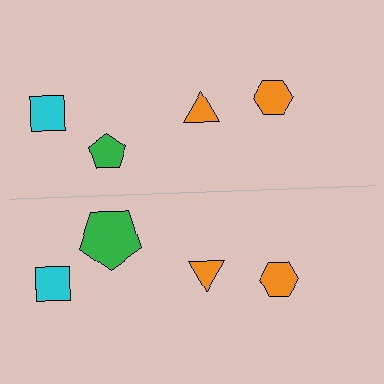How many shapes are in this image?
There are 8 shapes in this image.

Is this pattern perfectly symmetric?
No, the pattern is not perfectly symmetric. The green pentagon on the bottom side has a different size than its mirror counterpart.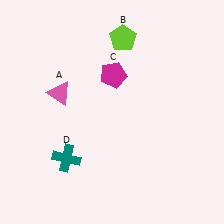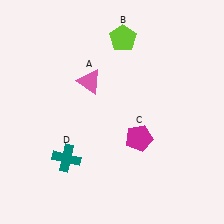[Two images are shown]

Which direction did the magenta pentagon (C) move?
The magenta pentagon (C) moved down.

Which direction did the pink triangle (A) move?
The pink triangle (A) moved right.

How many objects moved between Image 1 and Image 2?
2 objects moved between the two images.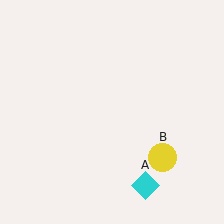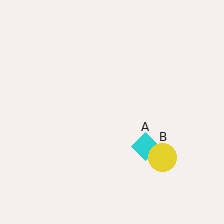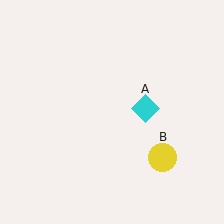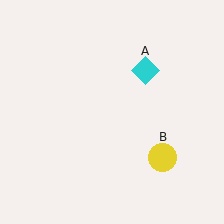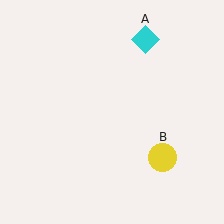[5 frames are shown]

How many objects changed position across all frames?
1 object changed position: cyan diamond (object A).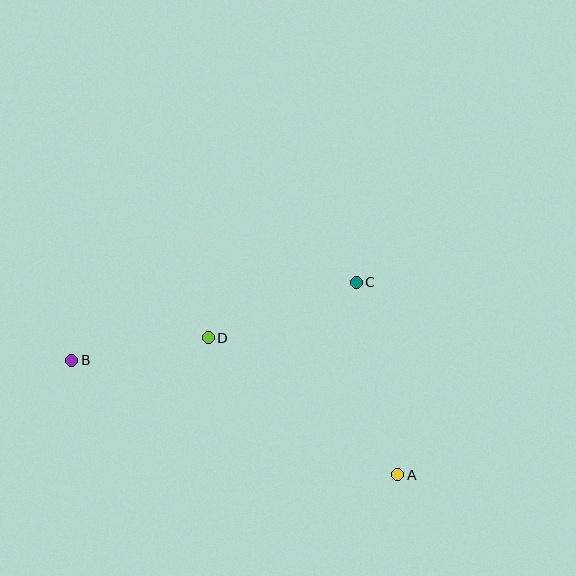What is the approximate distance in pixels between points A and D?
The distance between A and D is approximately 234 pixels.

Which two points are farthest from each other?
Points A and B are farthest from each other.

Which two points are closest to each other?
Points B and D are closest to each other.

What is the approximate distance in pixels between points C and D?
The distance between C and D is approximately 158 pixels.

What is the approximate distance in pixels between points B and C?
The distance between B and C is approximately 295 pixels.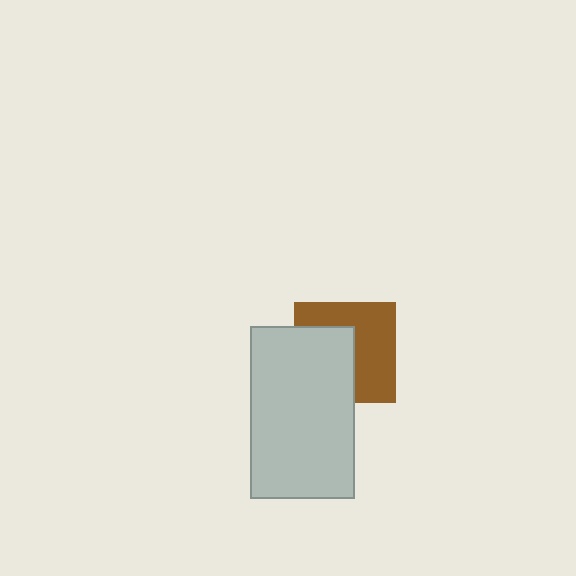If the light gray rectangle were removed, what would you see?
You would see the complete brown square.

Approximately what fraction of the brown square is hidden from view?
Roughly 46% of the brown square is hidden behind the light gray rectangle.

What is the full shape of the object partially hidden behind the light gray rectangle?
The partially hidden object is a brown square.